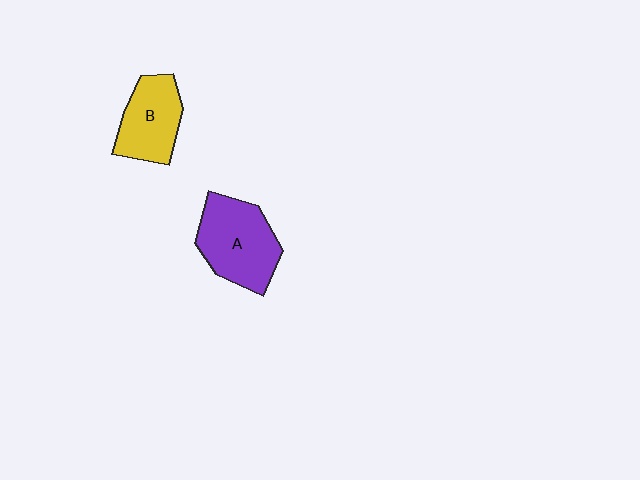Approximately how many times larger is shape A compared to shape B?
Approximately 1.3 times.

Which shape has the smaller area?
Shape B (yellow).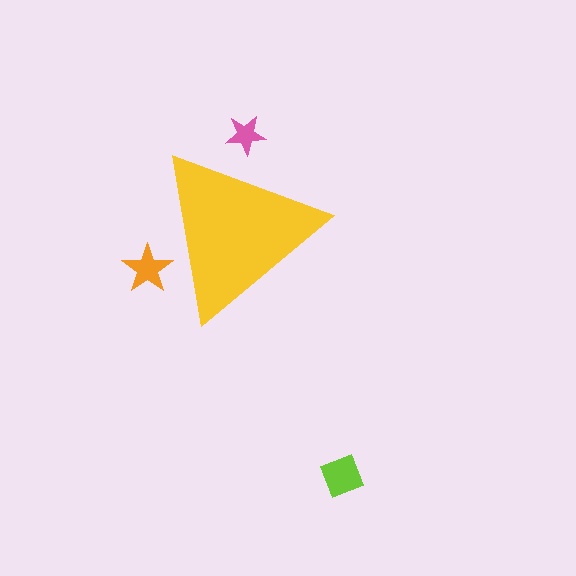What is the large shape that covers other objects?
A yellow triangle.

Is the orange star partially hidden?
Yes, the orange star is partially hidden behind the yellow triangle.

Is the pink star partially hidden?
Yes, the pink star is partially hidden behind the yellow triangle.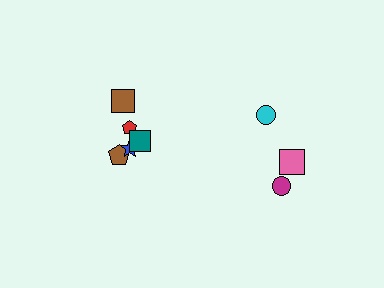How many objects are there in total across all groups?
There are 8 objects.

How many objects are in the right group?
There are 3 objects.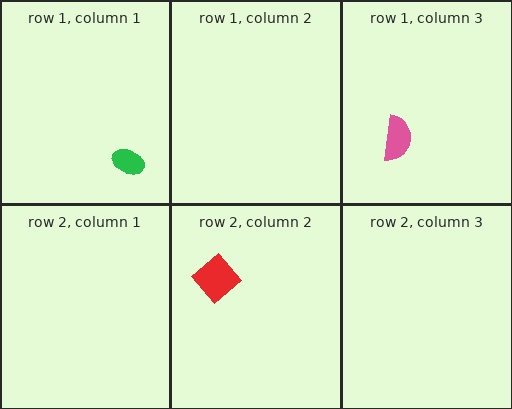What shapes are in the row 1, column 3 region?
The pink semicircle.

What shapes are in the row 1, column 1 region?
The green ellipse.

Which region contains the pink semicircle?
The row 1, column 3 region.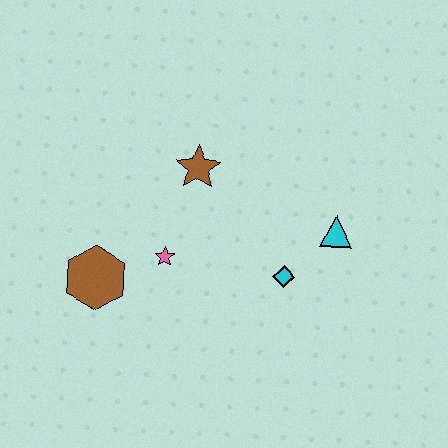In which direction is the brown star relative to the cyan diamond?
The brown star is above the cyan diamond.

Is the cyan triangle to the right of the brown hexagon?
Yes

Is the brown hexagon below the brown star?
Yes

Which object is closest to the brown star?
The pink star is closest to the brown star.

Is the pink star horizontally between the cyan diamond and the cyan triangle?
No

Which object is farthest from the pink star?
The cyan triangle is farthest from the pink star.